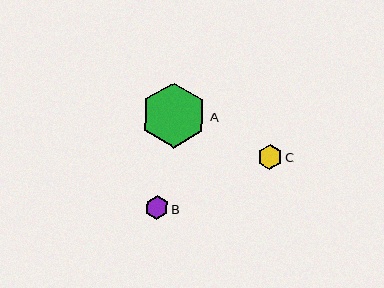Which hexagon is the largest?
Hexagon A is the largest with a size of approximately 65 pixels.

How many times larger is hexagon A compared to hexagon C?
Hexagon A is approximately 2.7 times the size of hexagon C.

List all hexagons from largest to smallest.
From largest to smallest: A, C, B.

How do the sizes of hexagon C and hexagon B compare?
Hexagon C and hexagon B are approximately the same size.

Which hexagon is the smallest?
Hexagon B is the smallest with a size of approximately 24 pixels.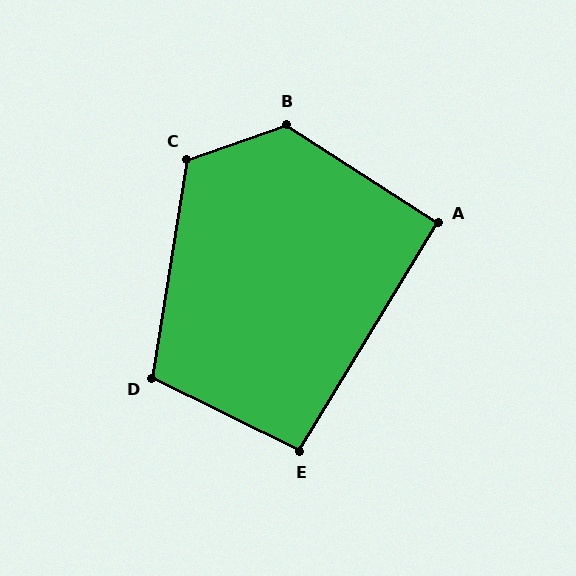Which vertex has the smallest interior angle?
A, at approximately 92 degrees.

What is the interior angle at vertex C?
Approximately 118 degrees (obtuse).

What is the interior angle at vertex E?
Approximately 95 degrees (obtuse).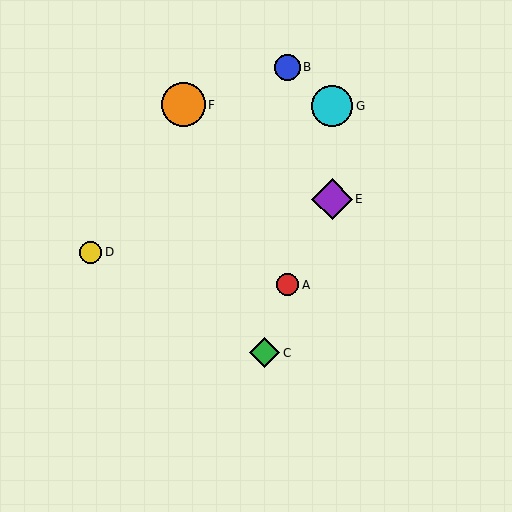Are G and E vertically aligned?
Yes, both are at x≈332.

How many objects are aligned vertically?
2 objects (E, G) are aligned vertically.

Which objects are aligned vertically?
Objects E, G are aligned vertically.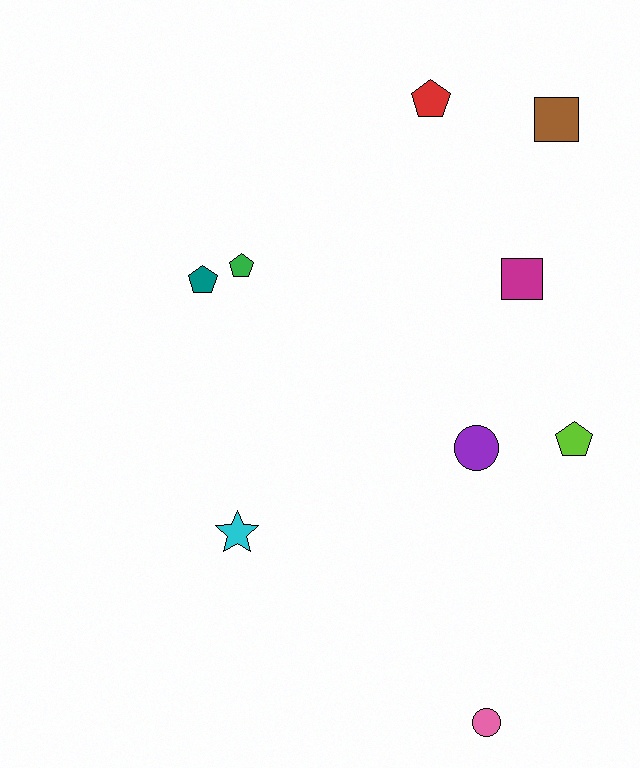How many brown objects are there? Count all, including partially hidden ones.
There is 1 brown object.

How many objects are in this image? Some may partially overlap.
There are 9 objects.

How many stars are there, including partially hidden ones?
There is 1 star.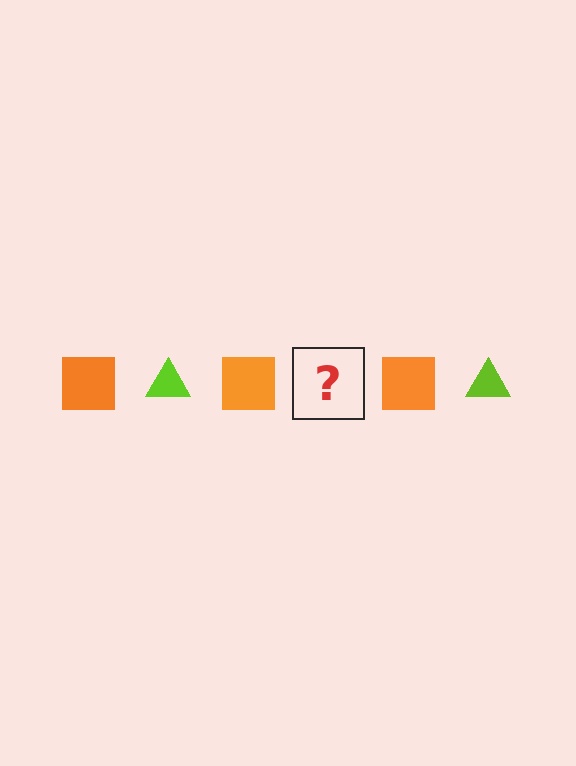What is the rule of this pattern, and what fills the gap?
The rule is that the pattern alternates between orange square and lime triangle. The gap should be filled with a lime triangle.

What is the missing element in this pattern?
The missing element is a lime triangle.